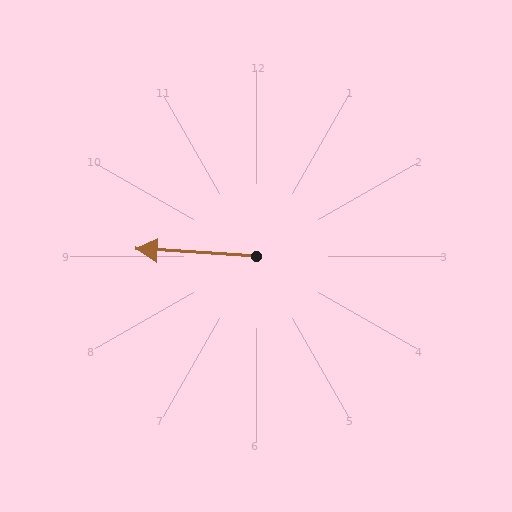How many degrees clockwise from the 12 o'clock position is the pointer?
Approximately 273 degrees.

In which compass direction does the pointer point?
West.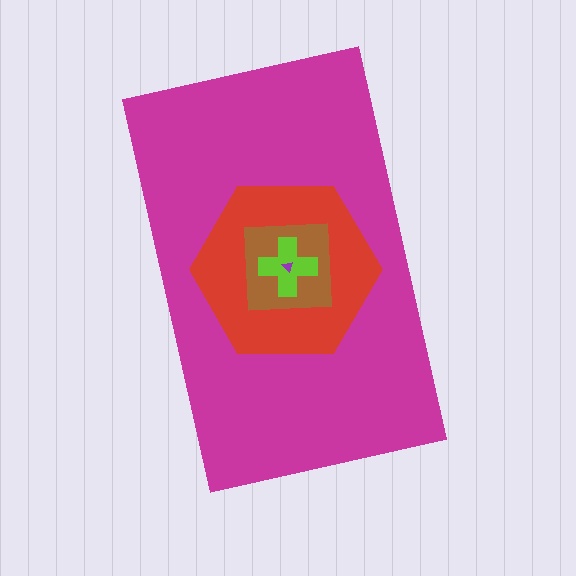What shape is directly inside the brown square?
The lime cross.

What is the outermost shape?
The magenta rectangle.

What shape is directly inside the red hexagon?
The brown square.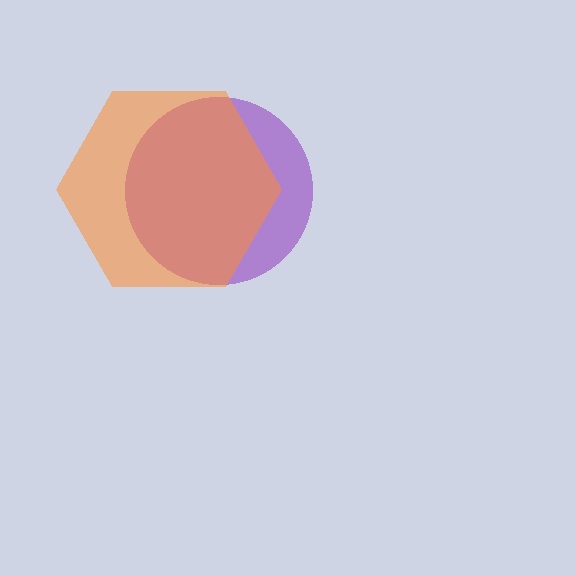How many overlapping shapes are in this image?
There are 2 overlapping shapes in the image.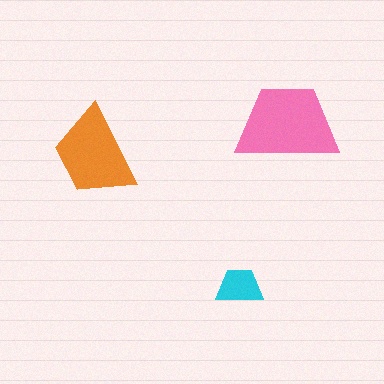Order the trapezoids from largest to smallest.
the pink one, the orange one, the cyan one.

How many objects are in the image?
There are 3 objects in the image.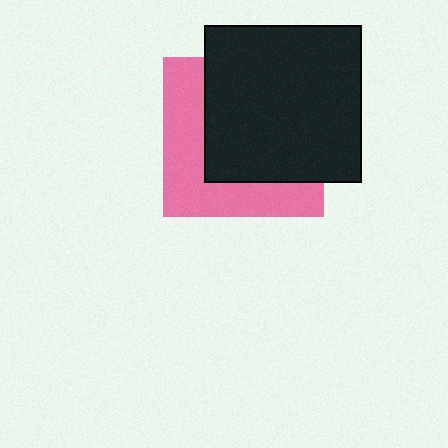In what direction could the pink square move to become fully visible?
The pink square could move toward the lower-left. That would shift it out from behind the black square entirely.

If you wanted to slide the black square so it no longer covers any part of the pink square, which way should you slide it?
Slide it toward the upper-right — that is the most direct way to separate the two shapes.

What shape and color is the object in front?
The object in front is a black square.